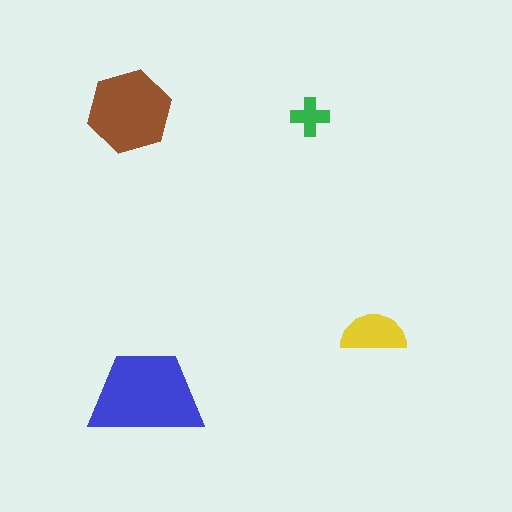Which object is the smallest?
The green cross.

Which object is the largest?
The blue trapezoid.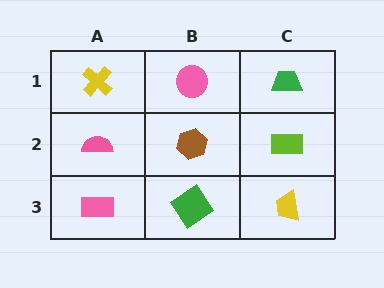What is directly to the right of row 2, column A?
A brown hexagon.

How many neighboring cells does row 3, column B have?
3.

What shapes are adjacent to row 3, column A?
A pink semicircle (row 2, column A), a green diamond (row 3, column B).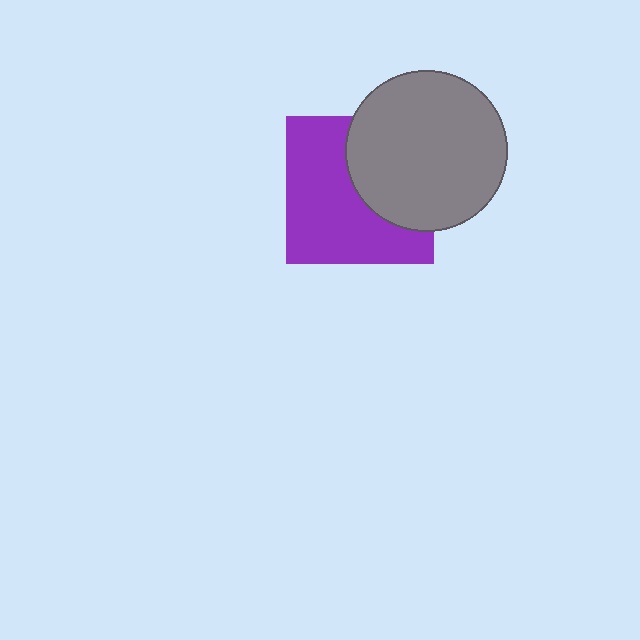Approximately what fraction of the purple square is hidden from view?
Roughly 40% of the purple square is hidden behind the gray circle.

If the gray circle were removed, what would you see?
You would see the complete purple square.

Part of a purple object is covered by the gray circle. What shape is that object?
It is a square.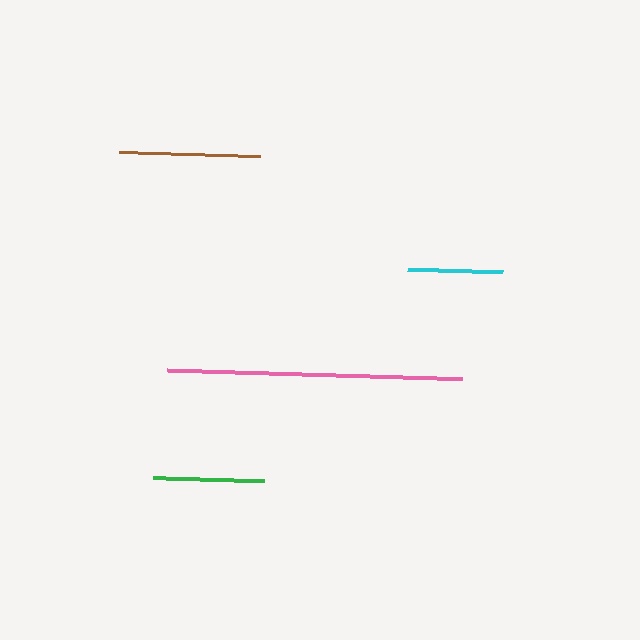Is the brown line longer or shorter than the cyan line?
The brown line is longer than the cyan line.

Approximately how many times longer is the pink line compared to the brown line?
The pink line is approximately 2.1 times the length of the brown line.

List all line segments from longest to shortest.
From longest to shortest: pink, brown, green, cyan.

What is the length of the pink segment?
The pink segment is approximately 295 pixels long.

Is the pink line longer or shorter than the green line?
The pink line is longer than the green line.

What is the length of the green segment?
The green segment is approximately 111 pixels long.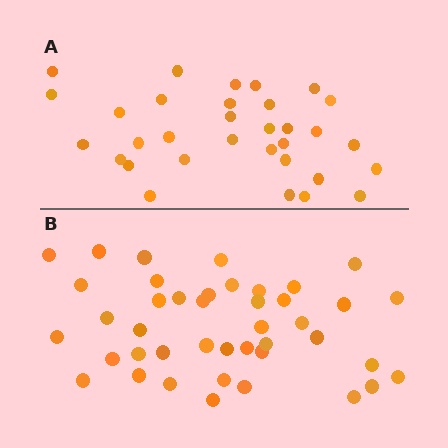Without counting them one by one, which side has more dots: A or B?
Region B (the bottom region) has more dots.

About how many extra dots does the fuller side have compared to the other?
Region B has roughly 10 or so more dots than region A.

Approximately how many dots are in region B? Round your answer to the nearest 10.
About 40 dots. (The exact count is 42, which rounds to 40.)